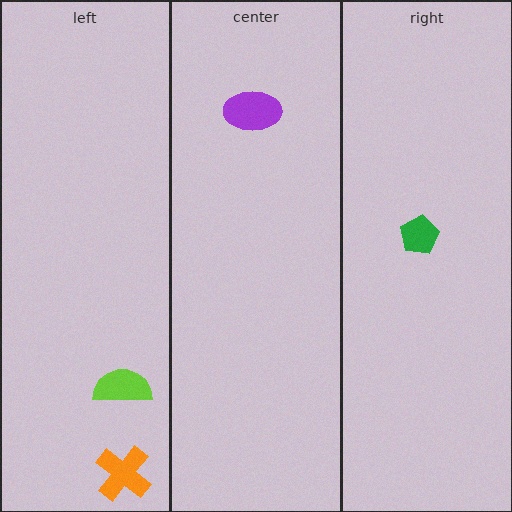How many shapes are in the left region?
2.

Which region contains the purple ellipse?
The center region.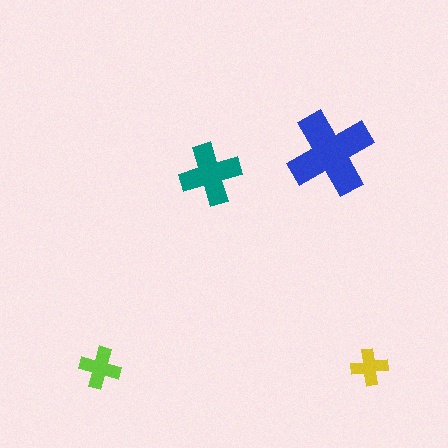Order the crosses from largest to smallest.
the blue one, the teal one, the lime one, the yellow one.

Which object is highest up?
The blue cross is topmost.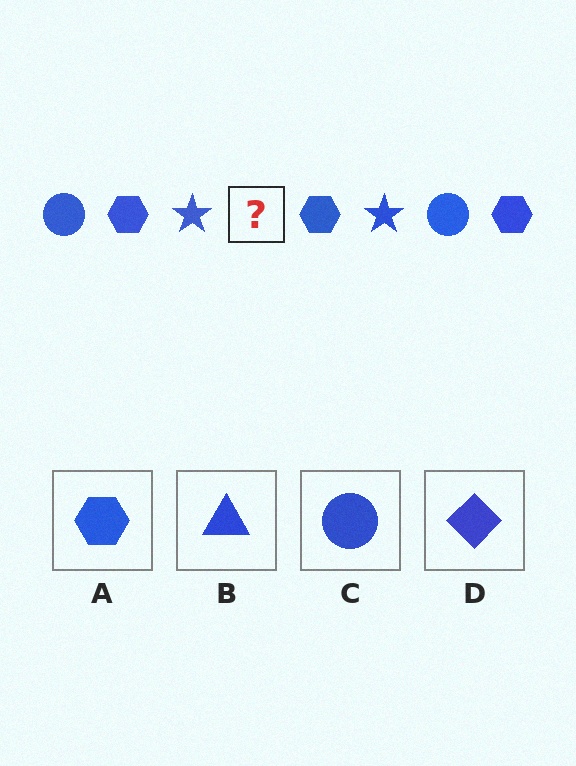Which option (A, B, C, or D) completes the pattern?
C.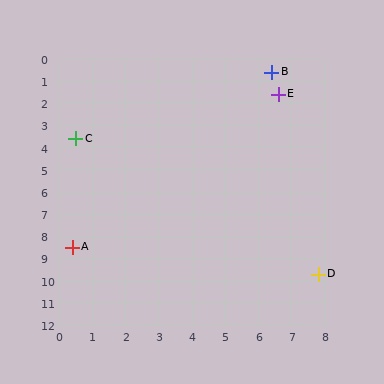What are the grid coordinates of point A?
Point A is at approximately (0.4, 8.5).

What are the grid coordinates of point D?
Point D is at approximately (7.8, 9.7).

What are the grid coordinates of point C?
Point C is at approximately (0.5, 3.6).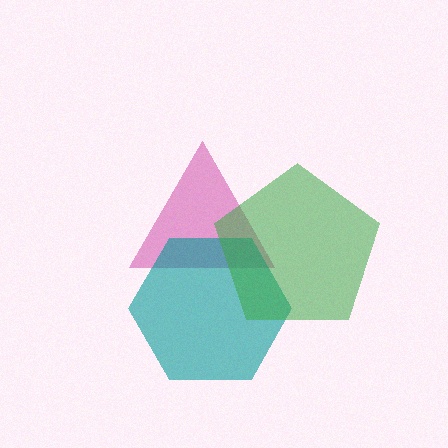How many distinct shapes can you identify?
There are 3 distinct shapes: a magenta triangle, a teal hexagon, a green pentagon.